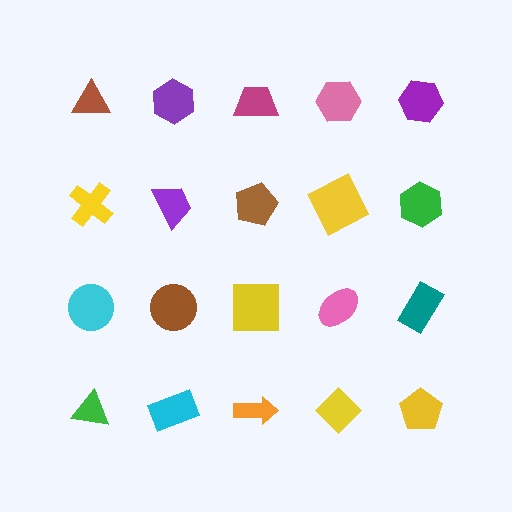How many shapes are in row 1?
5 shapes.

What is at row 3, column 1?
A cyan circle.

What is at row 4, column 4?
A yellow diamond.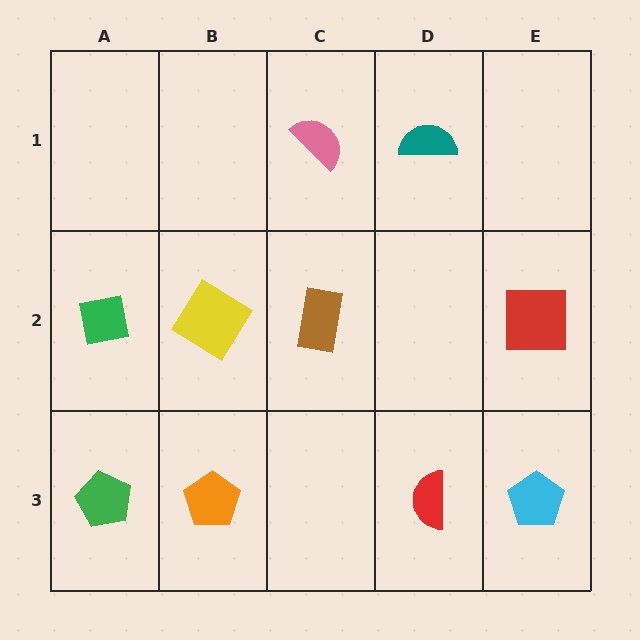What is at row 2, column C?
A brown rectangle.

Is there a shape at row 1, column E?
No, that cell is empty.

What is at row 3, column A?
A green pentagon.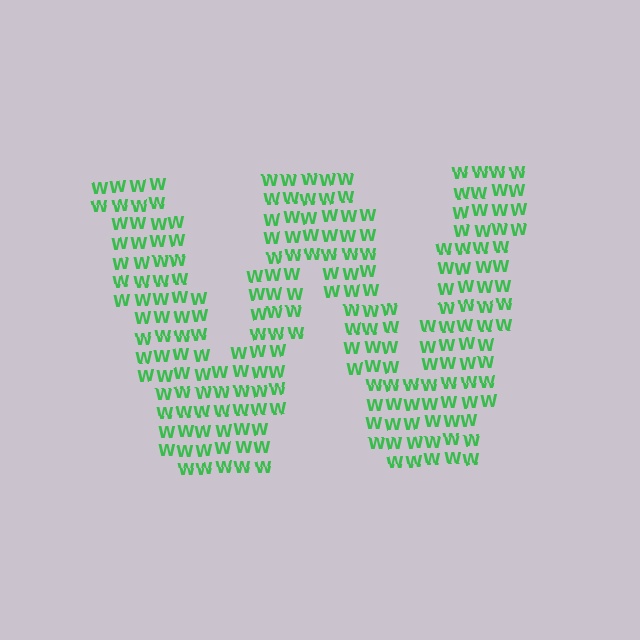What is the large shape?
The large shape is the letter W.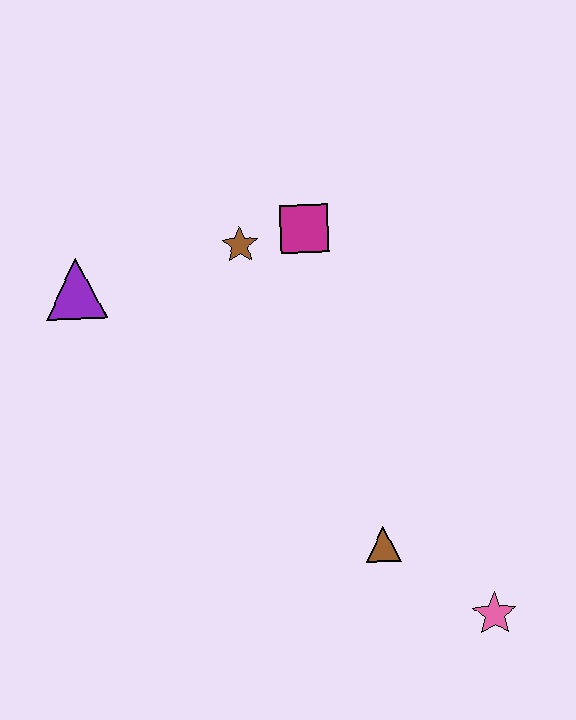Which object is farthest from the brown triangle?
The purple triangle is farthest from the brown triangle.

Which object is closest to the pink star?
The brown triangle is closest to the pink star.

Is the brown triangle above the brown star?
No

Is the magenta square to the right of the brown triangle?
No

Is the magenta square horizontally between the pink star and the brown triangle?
No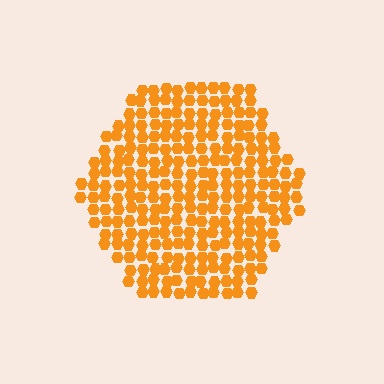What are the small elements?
The small elements are hexagons.